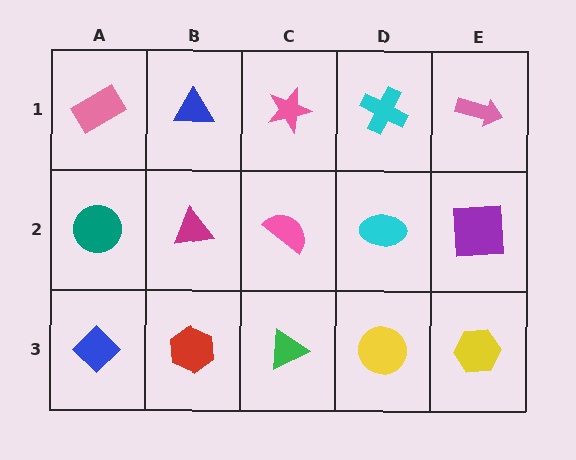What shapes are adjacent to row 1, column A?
A teal circle (row 2, column A), a blue triangle (row 1, column B).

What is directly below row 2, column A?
A blue diamond.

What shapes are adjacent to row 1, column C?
A pink semicircle (row 2, column C), a blue triangle (row 1, column B), a cyan cross (row 1, column D).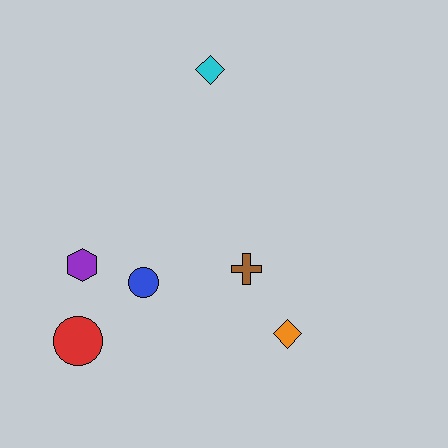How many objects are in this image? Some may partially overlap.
There are 6 objects.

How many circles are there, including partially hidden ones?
There are 2 circles.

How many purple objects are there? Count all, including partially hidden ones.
There is 1 purple object.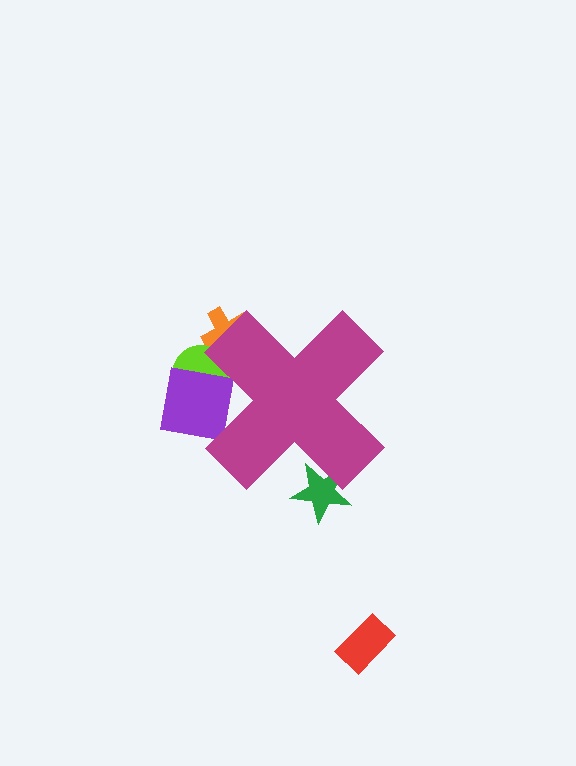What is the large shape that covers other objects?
A magenta cross.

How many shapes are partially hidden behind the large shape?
4 shapes are partially hidden.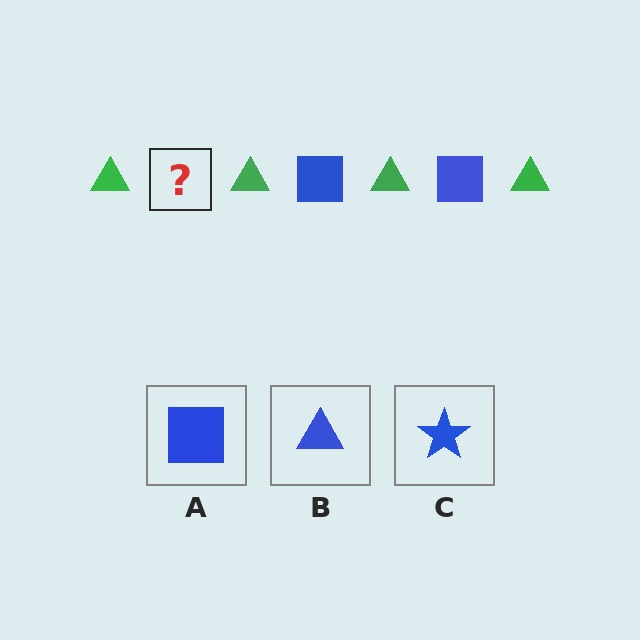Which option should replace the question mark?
Option A.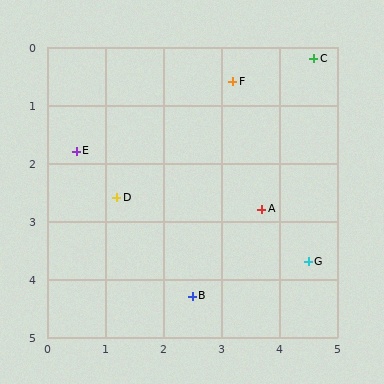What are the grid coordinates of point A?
Point A is at approximately (3.7, 2.8).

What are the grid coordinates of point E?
Point E is at approximately (0.5, 1.8).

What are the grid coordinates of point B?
Point B is at approximately (2.5, 4.3).